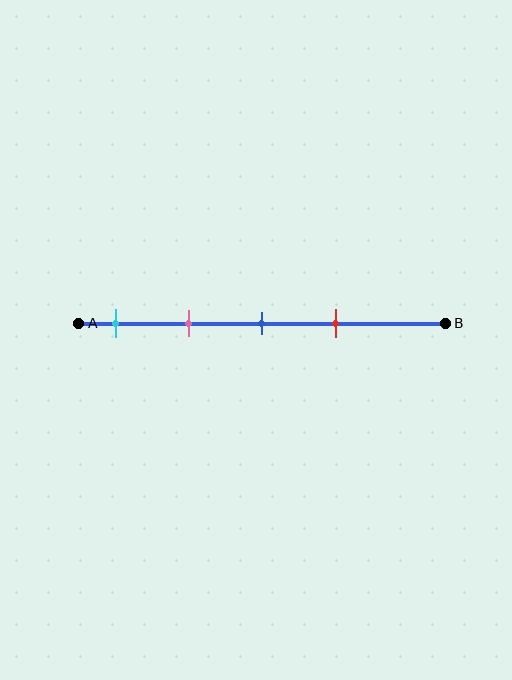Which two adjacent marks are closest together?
The blue and red marks are the closest adjacent pair.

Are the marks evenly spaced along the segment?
Yes, the marks are approximately evenly spaced.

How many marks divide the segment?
There are 4 marks dividing the segment.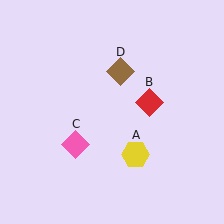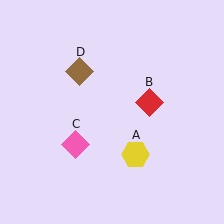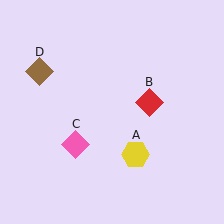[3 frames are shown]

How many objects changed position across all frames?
1 object changed position: brown diamond (object D).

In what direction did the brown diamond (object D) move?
The brown diamond (object D) moved left.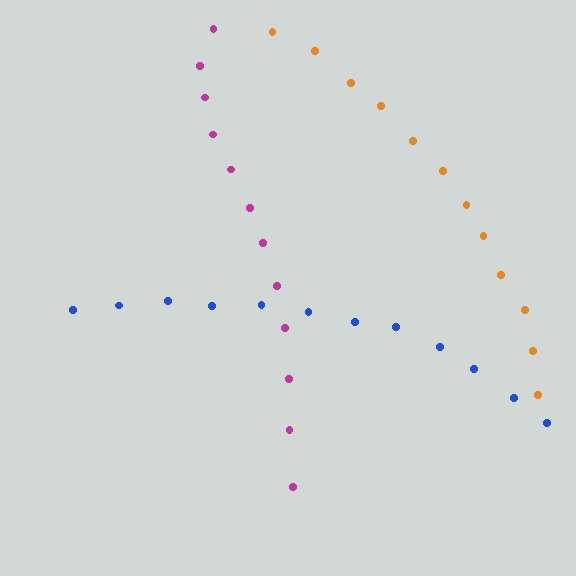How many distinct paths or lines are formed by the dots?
There are 3 distinct paths.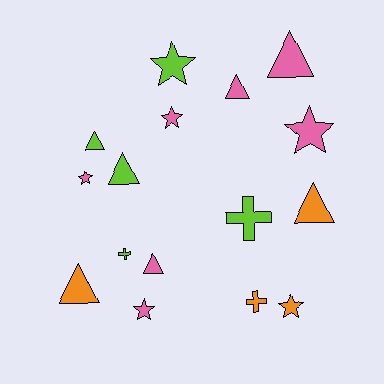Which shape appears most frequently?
Triangle, with 7 objects.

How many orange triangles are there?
There are 2 orange triangles.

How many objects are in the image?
There are 16 objects.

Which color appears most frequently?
Pink, with 7 objects.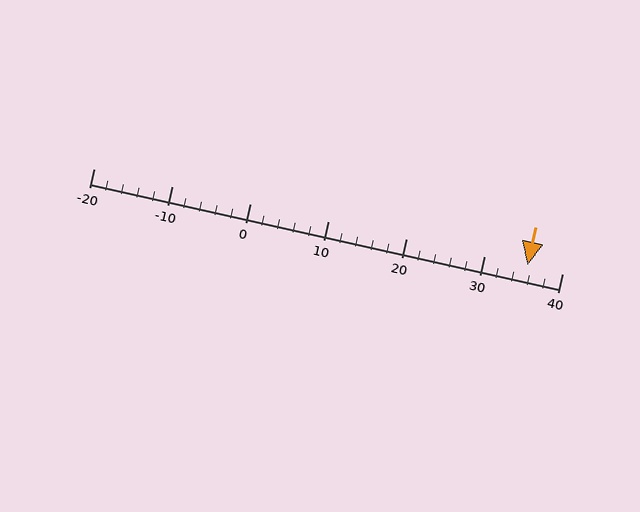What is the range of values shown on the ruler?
The ruler shows values from -20 to 40.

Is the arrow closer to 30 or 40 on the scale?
The arrow is closer to 40.